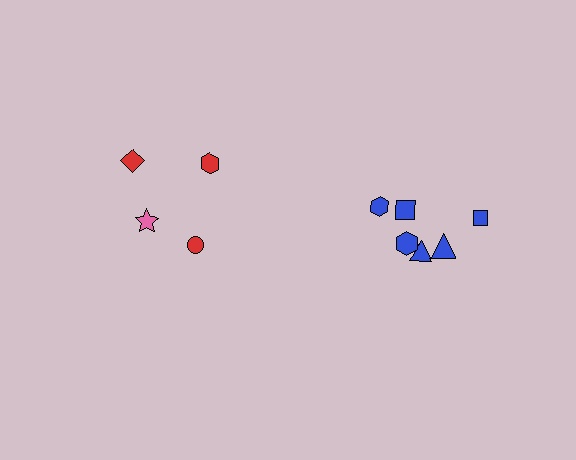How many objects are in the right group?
There are 6 objects.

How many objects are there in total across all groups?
There are 10 objects.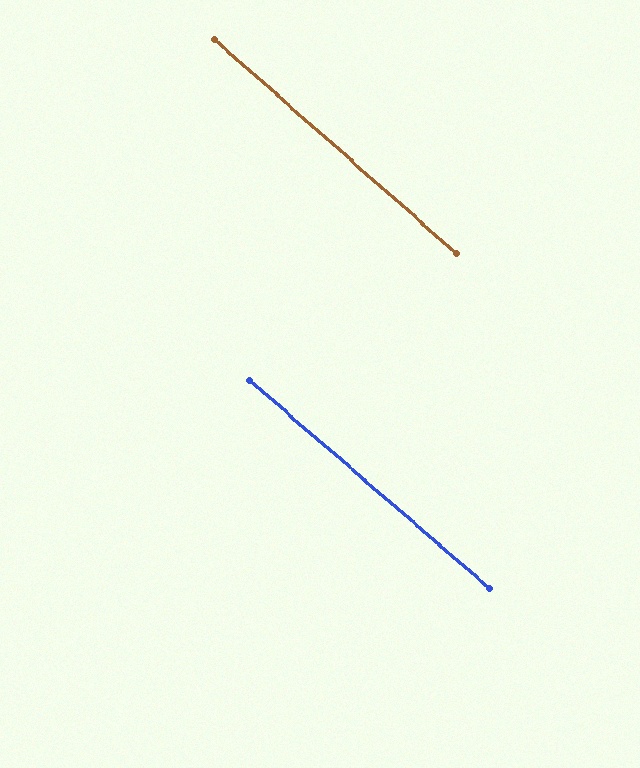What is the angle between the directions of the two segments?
Approximately 1 degree.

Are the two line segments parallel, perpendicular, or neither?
Parallel — their directions differ by only 0.6°.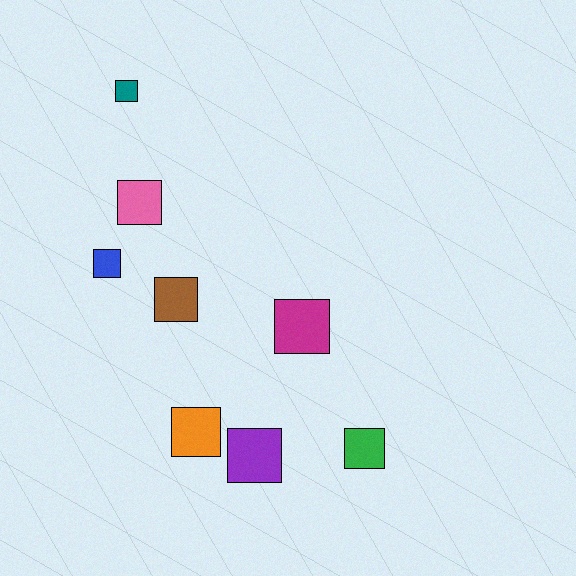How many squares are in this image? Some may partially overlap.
There are 8 squares.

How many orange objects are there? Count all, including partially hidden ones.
There is 1 orange object.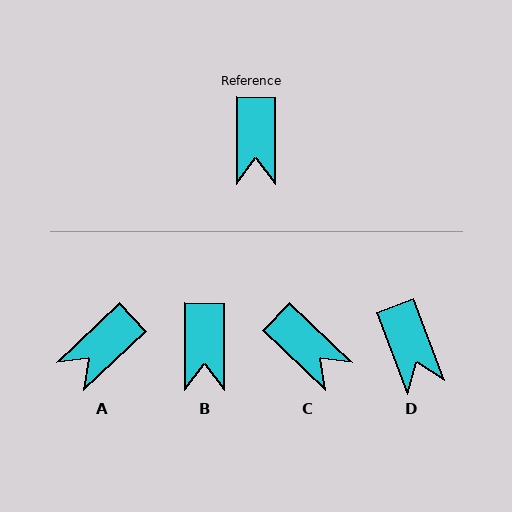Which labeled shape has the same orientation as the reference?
B.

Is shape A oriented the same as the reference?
No, it is off by about 47 degrees.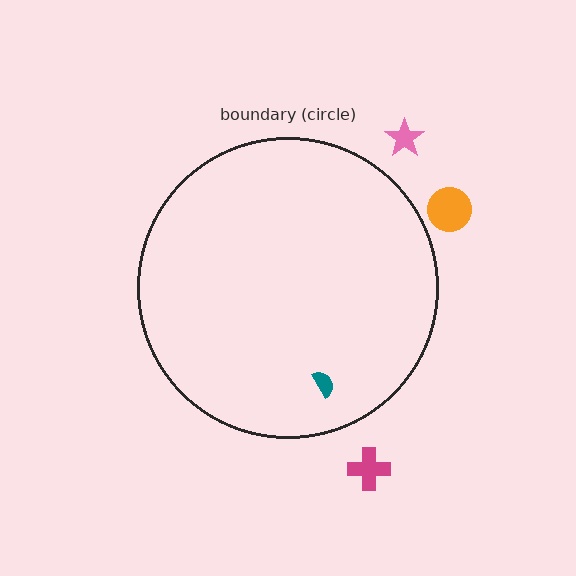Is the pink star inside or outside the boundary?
Outside.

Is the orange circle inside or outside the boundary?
Outside.